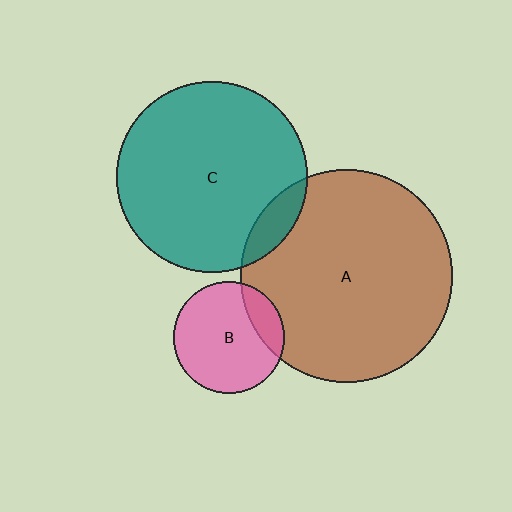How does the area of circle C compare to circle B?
Approximately 3.0 times.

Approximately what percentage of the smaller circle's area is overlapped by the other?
Approximately 20%.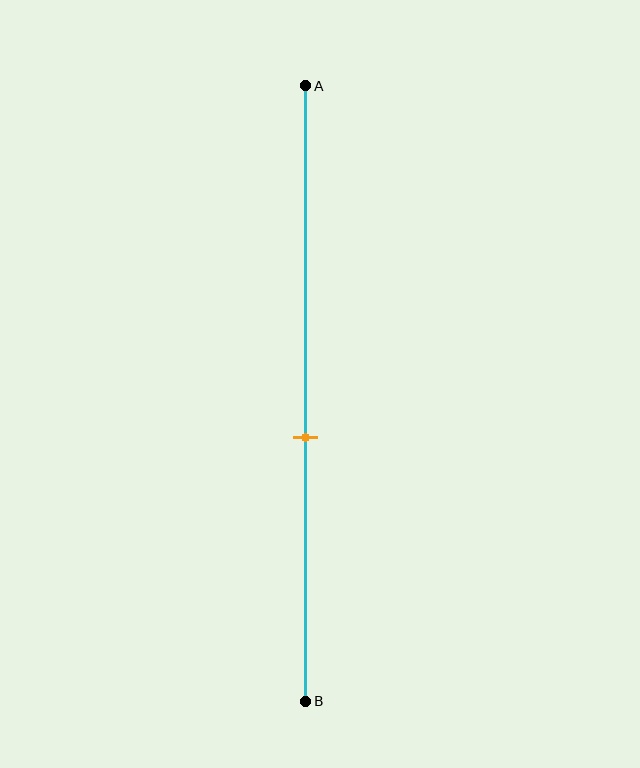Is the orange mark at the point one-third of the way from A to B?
No, the mark is at about 55% from A, not at the 33% one-third point.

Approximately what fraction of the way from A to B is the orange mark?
The orange mark is approximately 55% of the way from A to B.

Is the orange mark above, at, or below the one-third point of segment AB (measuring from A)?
The orange mark is below the one-third point of segment AB.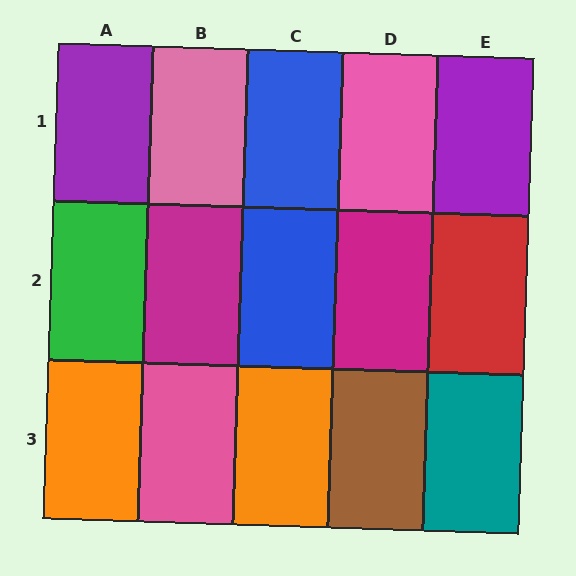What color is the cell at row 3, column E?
Teal.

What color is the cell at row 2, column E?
Red.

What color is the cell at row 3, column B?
Pink.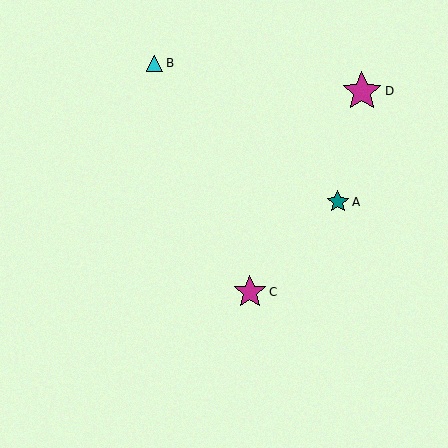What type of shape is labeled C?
Shape C is a magenta star.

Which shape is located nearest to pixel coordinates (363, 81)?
The magenta star (labeled D) at (362, 91) is nearest to that location.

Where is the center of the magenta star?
The center of the magenta star is at (362, 91).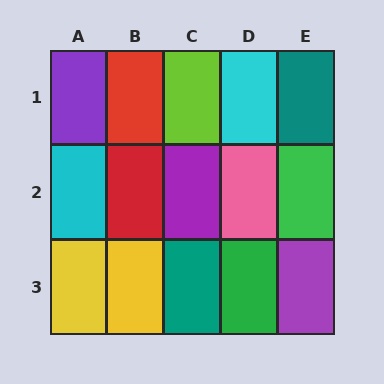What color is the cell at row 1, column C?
Lime.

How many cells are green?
2 cells are green.